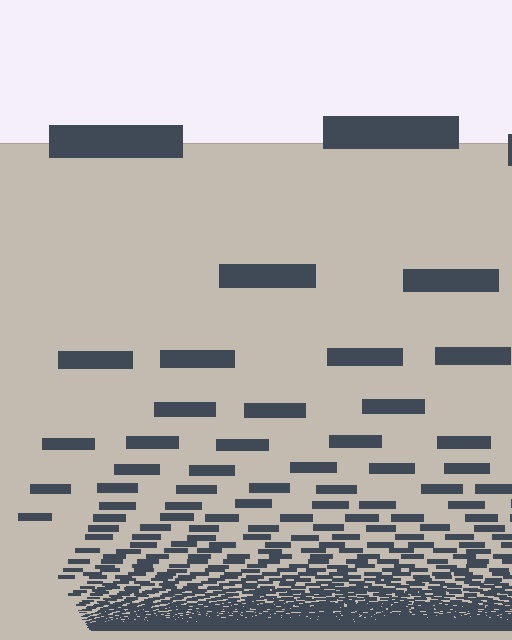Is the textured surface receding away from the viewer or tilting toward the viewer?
The surface appears to tilt toward the viewer. Texture elements get larger and sparser toward the top.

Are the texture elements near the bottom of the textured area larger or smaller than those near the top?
Smaller. The gradient is inverted — elements near the bottom are smaller and denser.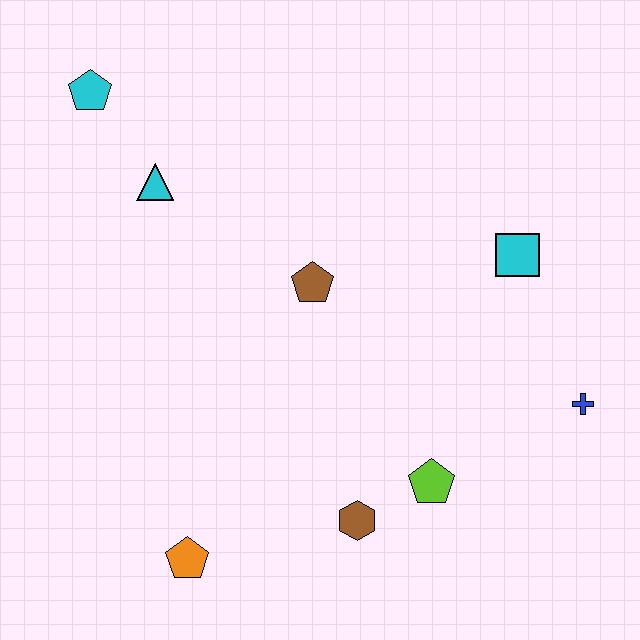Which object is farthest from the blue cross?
The cyan pentagon is farthest from the blue cross.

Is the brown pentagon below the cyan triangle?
Yes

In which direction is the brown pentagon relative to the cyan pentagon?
The brown pentagon is to the right of the cyan pentagon.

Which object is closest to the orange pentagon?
The brown hexagon is closest to the orange pentagon.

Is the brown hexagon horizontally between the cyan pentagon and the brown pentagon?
No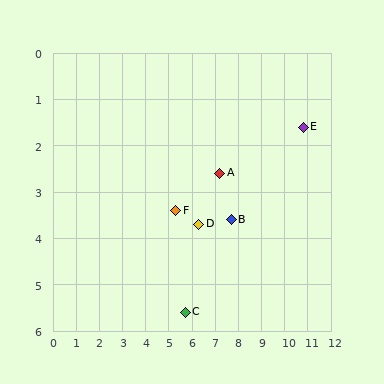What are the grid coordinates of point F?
Point F is at approximately (5.3, 3.4).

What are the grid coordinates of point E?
Point E is at approximately (10.8, 1.6).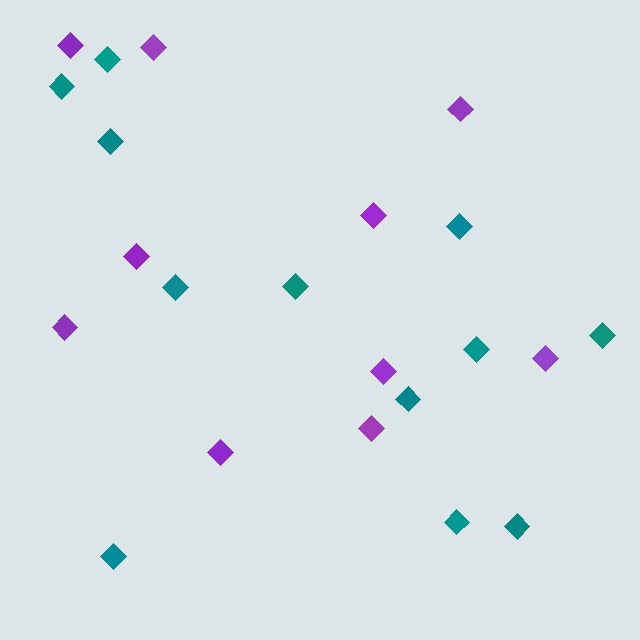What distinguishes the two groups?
There are 2 groups: one group of teal diamonds (12) and one group of purple diamonds (10).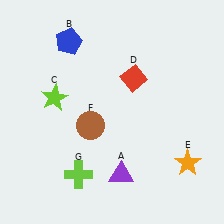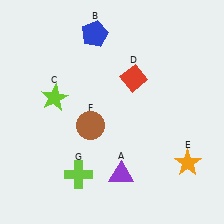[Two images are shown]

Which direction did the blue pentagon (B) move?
The blue pentagon (B) moved right.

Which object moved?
The blue pentagon (B) moved right.